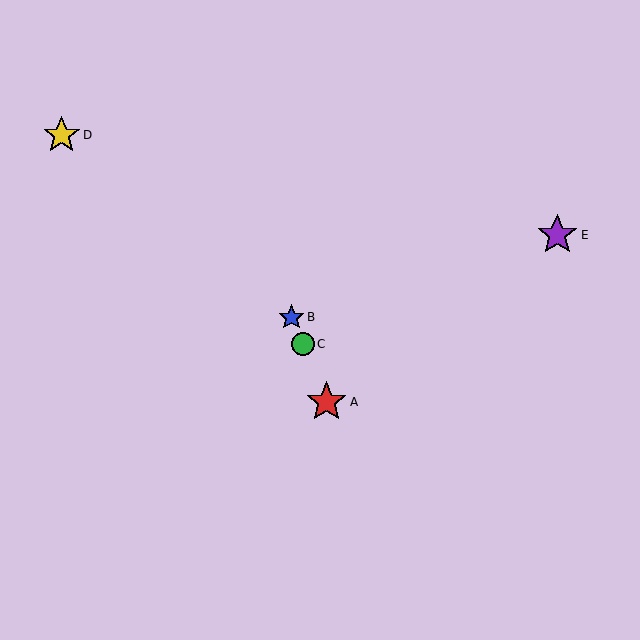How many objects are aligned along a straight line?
3 objects (A, B, C) are aligned along a straight line.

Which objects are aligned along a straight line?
Objects A, B, C are aligned along a straight line.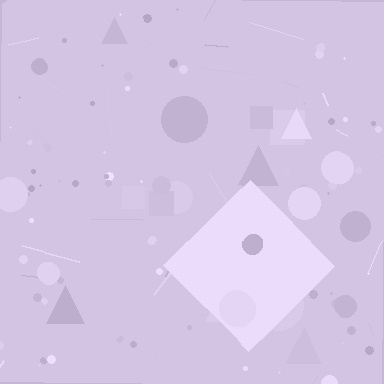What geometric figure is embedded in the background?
A diamond is embedded in the background.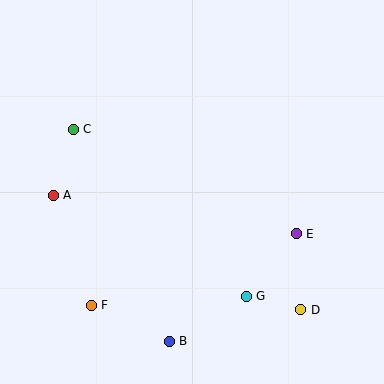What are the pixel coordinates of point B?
Point B is at (169, 341).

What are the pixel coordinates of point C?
Point C is at (73, 129).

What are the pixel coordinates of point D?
Point D is at (301, 310).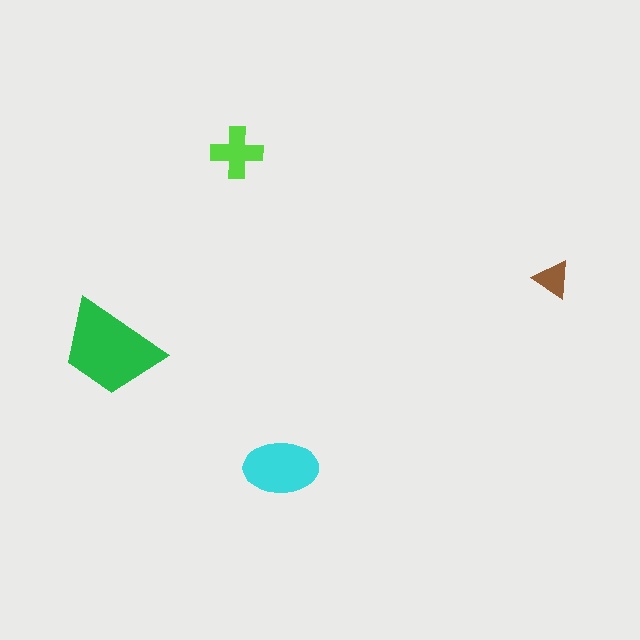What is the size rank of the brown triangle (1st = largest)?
4th.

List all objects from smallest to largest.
The brown triangle, the lime cross, the cyan ellipse, the green trapezoid.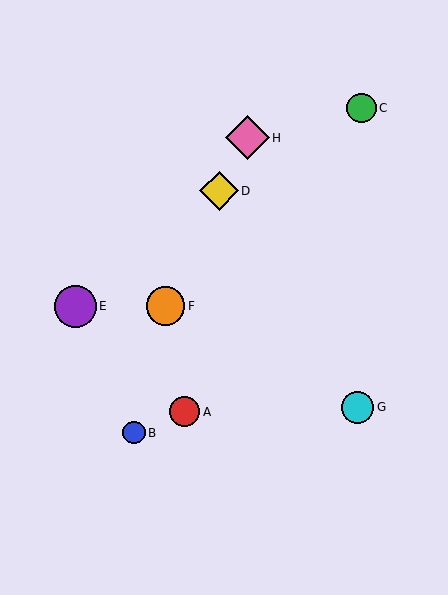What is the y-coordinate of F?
Object F is at y≈306.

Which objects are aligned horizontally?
Objects E, F are aligned horizontally.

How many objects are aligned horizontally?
2 objects (E, F) are aligned horizontally.